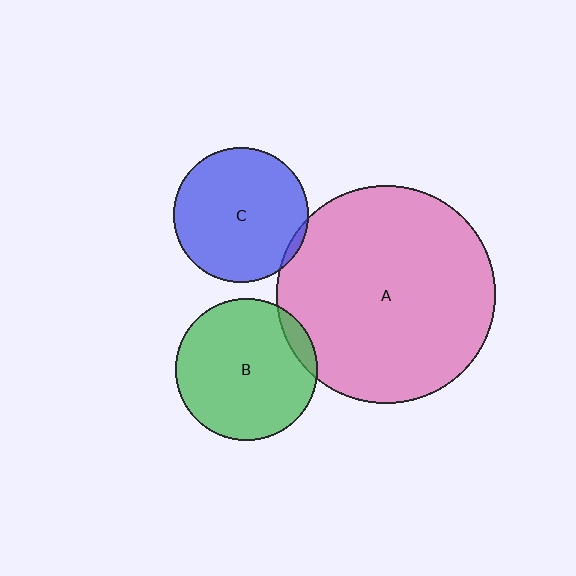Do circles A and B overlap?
Yes.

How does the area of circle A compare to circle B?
Approximately 2.3 times.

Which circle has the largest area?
Circle A (pink).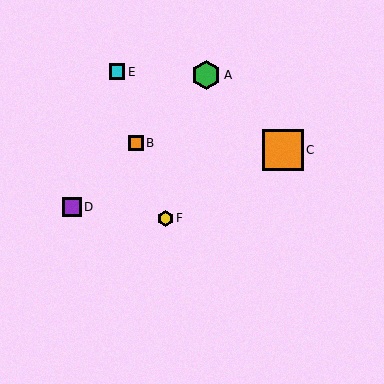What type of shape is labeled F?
Shape F is a yellow hexagon.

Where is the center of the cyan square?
The center of the cyan square is at (117, 72).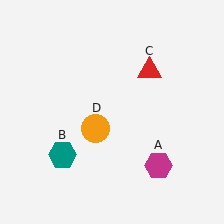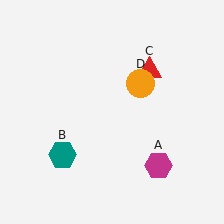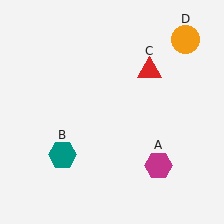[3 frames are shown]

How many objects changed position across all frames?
1 object changed position: orange circle (object D).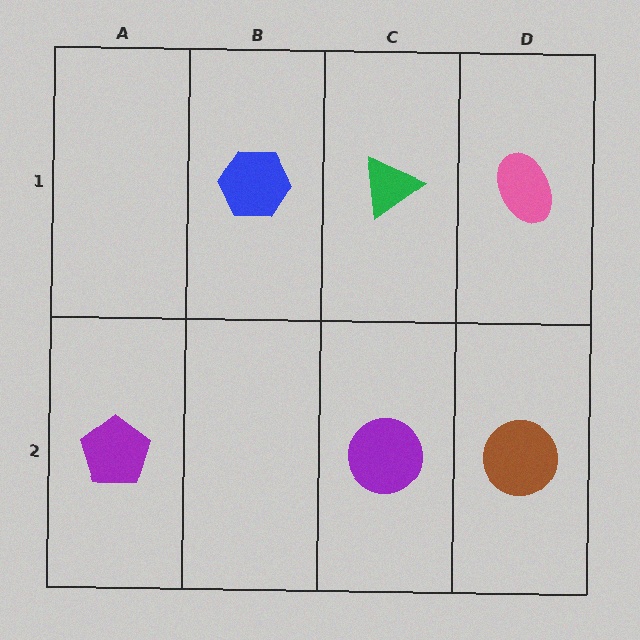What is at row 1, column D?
A pink ellipse.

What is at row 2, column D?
A brown circle.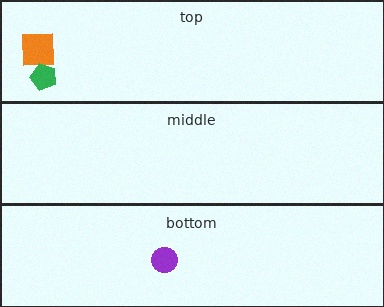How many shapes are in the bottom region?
1.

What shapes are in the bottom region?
The purple circle.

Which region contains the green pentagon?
The top region.